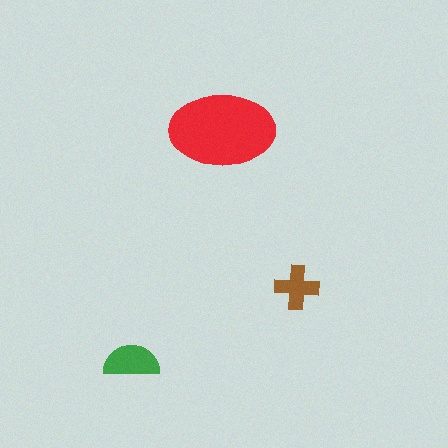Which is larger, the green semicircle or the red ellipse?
The red ellipse.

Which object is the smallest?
The brown cross.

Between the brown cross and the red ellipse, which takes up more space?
The red ellipse.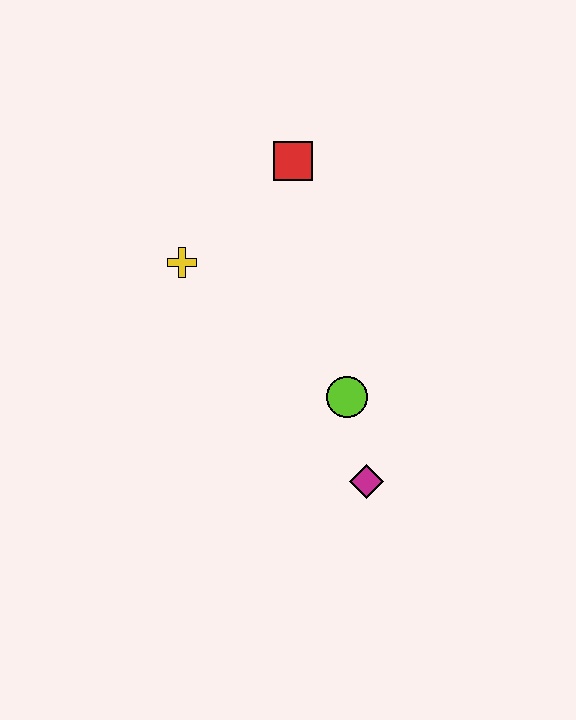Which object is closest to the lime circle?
The magenta diamond is closest to the lime circle.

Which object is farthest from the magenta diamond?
The red square is farthest from the magenta diamond.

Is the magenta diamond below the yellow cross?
Yes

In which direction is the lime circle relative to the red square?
The lime circle is below the red square.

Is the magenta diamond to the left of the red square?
No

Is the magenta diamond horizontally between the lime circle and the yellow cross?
No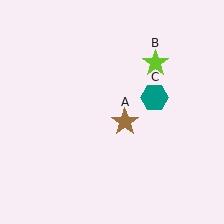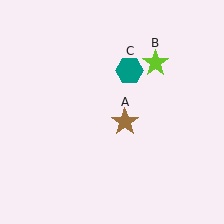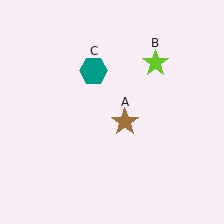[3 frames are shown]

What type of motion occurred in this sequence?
The teal hexagon (object C) rotated counterclockwise around the center of the scene.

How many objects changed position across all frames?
1 object changed position: teal hexagon (object C).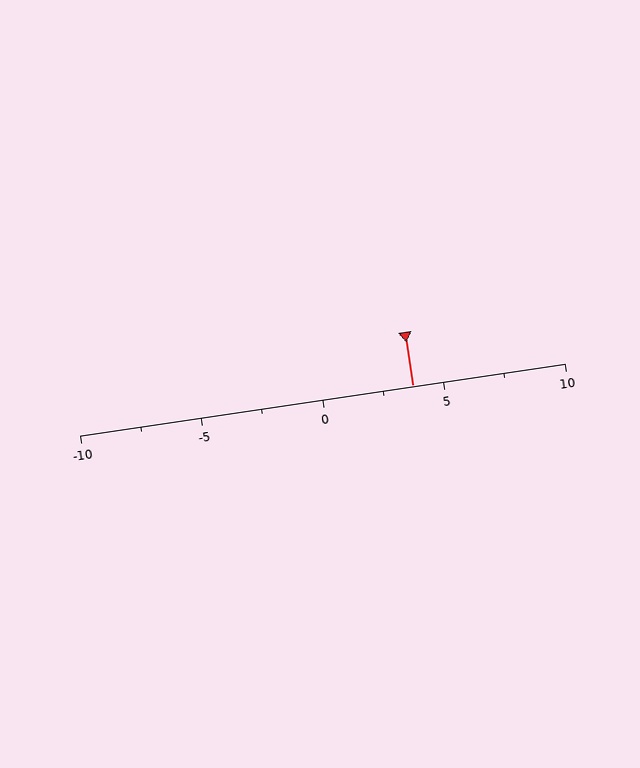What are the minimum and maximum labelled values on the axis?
The axis runs from -10 to 10.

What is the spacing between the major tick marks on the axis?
The major ticks are spaced 5 apart.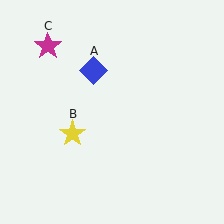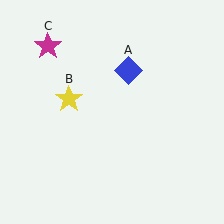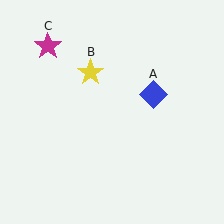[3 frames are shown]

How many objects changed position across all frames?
2 objects changed position: blue diamond (object A), yellow star (object B).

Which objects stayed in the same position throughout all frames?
Magenta star (object C) remained stationary.